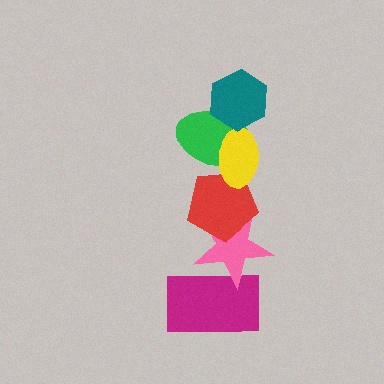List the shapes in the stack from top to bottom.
From top to bottom: the teal hexagon, the yellow ellipse, the green ellipse, the red pentagon, the pink star, the magenta rectangle.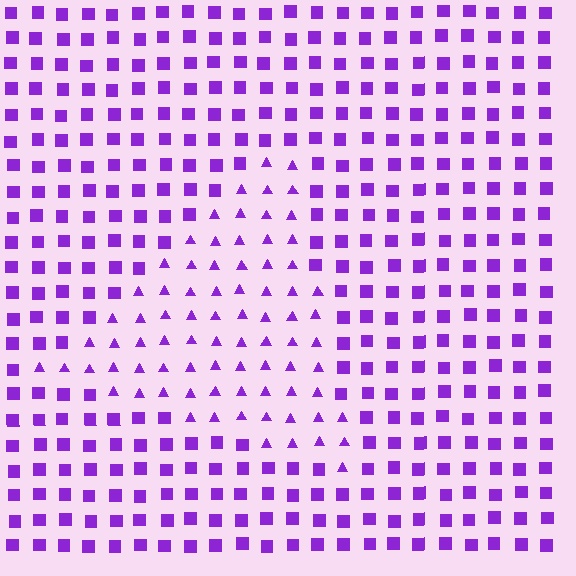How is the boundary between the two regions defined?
The boundary is defined by a change in element shape: triangles inside vs. squares outside. All elements share the same color and spacing.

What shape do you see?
I see a triangle.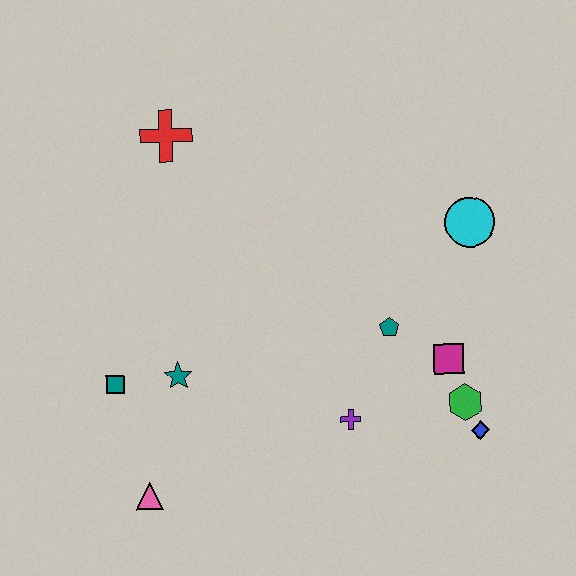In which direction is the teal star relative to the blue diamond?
The teal star is to the left of the blue diamond.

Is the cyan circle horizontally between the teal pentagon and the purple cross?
No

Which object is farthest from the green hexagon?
The red cross is farthest from the green hexagon.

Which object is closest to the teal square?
The teal star is closest to the teal square.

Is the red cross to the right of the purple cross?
No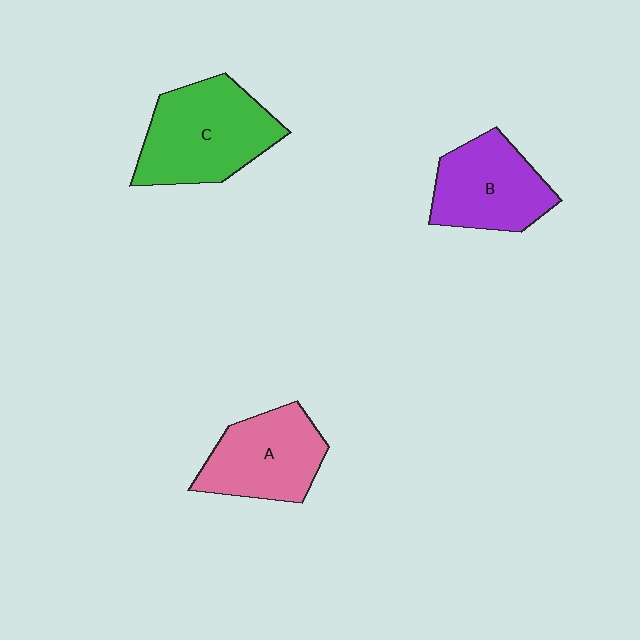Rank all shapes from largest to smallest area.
From largest to smallest: C (green), A (pink), B (purple).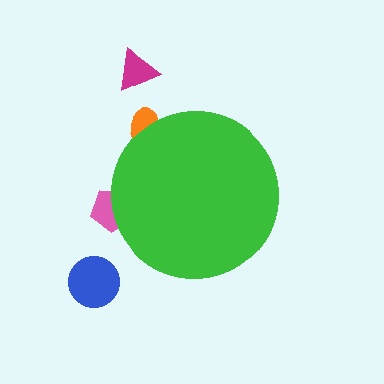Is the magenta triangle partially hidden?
No, the magenta triangle is fully visible.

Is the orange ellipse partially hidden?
Yes, the orange ellipse is partially hidden behind the green circle.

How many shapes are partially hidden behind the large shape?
2 shapes are partially hidden.